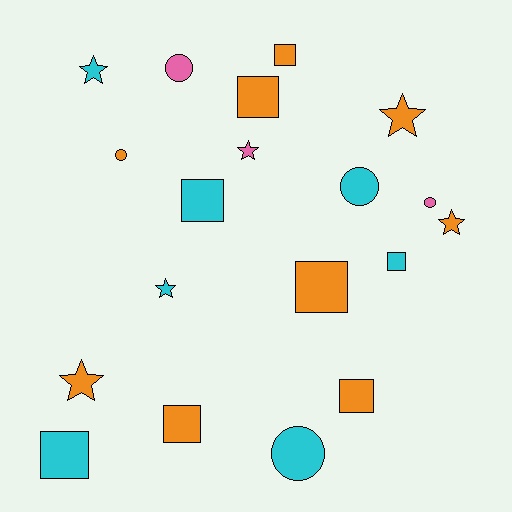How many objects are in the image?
There are 19 objects.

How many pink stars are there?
There is 1 pink star.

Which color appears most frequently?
Orange, with 9 objects.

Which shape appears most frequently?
Square, with 8 objects.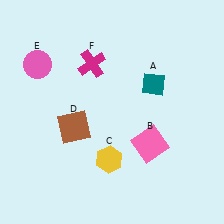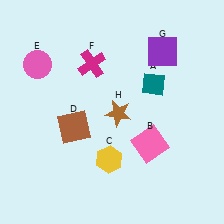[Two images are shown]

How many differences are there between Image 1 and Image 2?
There are 2 differences between the two images.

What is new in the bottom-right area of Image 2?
A brown star (H) was added in the bottom-right area of Image 2.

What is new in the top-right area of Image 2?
A purple square (G) was added in the top-right area of Image 2.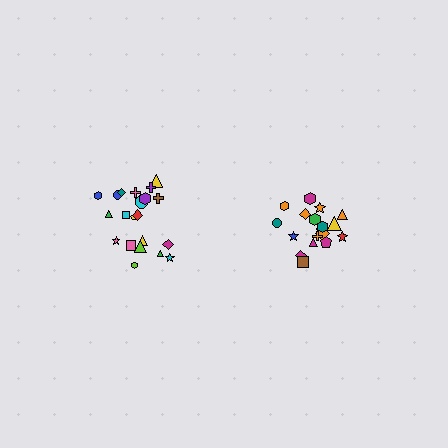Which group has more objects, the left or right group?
The left group.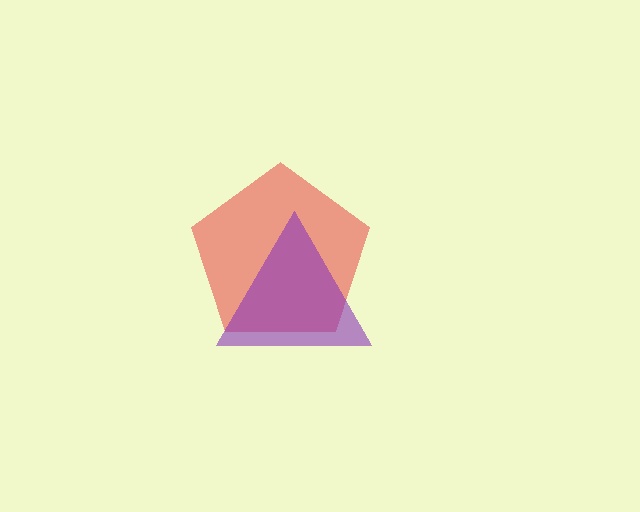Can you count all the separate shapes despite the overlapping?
Yes, there are 2 separate shapes.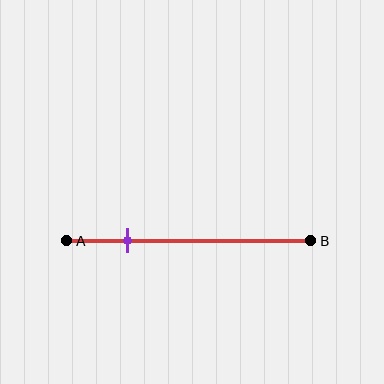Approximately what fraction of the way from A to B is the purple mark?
The purple mark is approximately 25% of the way from A to B.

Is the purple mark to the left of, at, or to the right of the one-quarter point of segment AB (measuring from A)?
The purple mark is approximately at the one-quarter point of segment AB.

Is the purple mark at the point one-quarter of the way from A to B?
Yes, the mark is approximately at the one-quarter point.